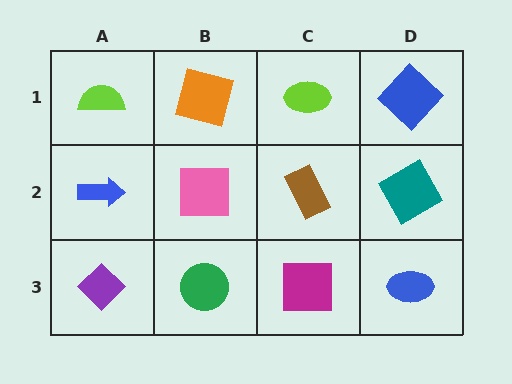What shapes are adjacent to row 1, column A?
A blue arrow (row 2, column A), an orange square (row 1, column B).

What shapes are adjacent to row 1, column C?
A brown rectangle (row 2, column C), an orange square (row 1, column B), a blue diamond (row 1, column D).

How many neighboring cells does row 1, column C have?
3.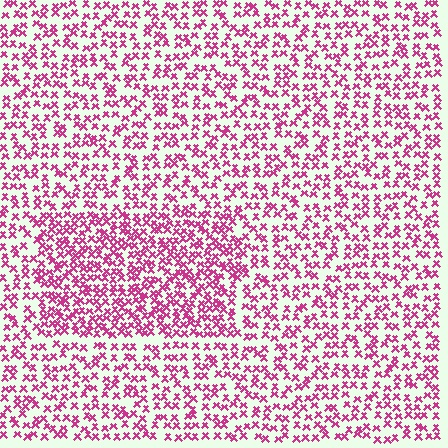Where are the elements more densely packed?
The elements are more densely packed inside the rectangle boundary.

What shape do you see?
I see a rectangle.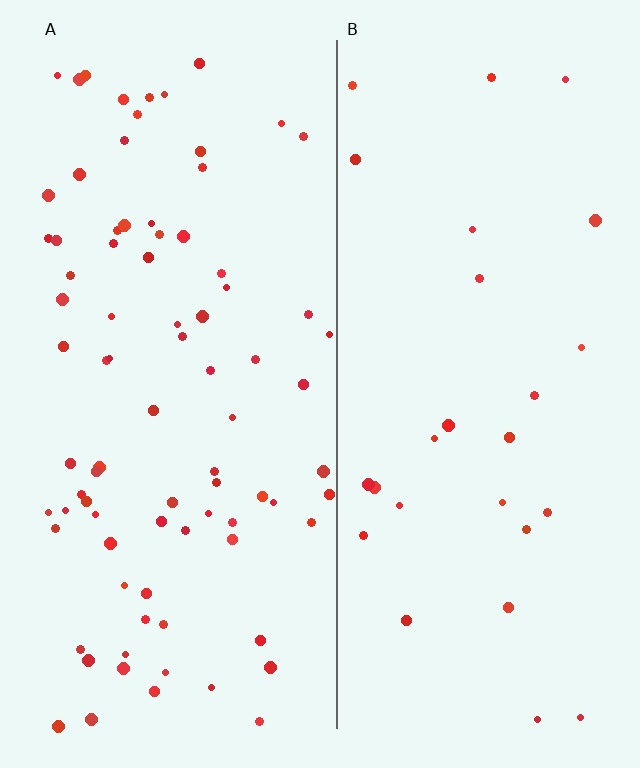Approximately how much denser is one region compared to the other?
Approximately 3.2× — region A over region B.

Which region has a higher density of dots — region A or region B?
A (the left).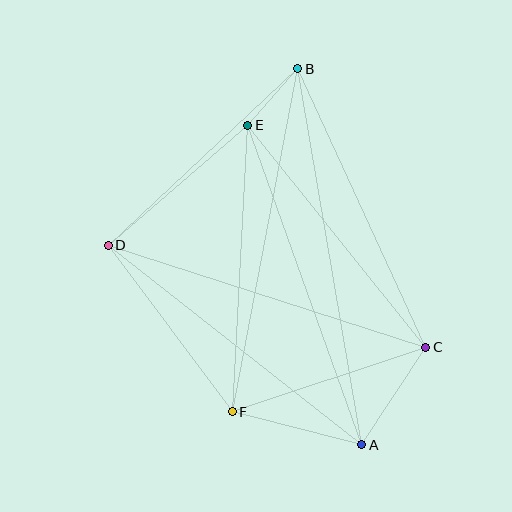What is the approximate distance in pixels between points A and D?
The distance between A and D is approximately 323 pixels.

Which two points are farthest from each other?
Points A and B are farthest from each other.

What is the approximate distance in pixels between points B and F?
The distance between B and F is approximately 349 pixels.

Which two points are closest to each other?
Points B and E are closest to each other.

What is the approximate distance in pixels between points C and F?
The distance between C and F is approximately 204 pixels.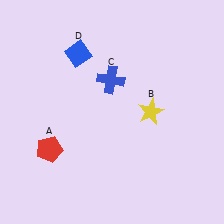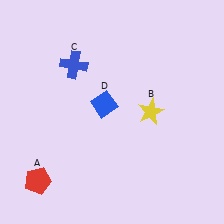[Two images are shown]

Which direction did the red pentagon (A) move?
The red pentagon (A) moved down.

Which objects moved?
The objects that moved are: the red pentagon (A), the blue cross (C), the blue diamond (D).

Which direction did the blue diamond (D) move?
The blue diamond (D) moved down.